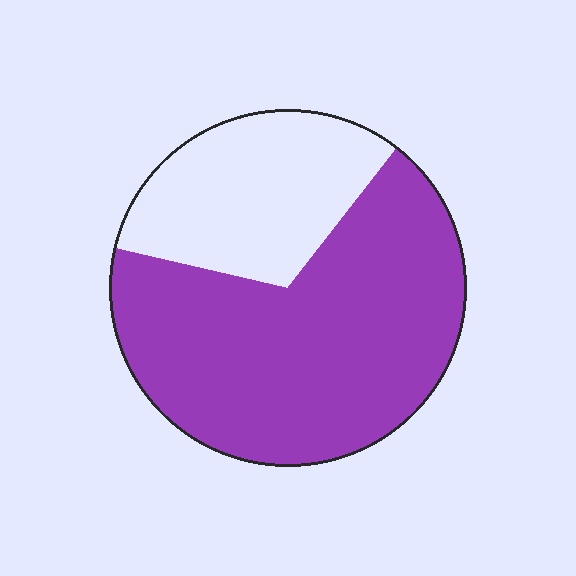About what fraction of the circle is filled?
About two thirds (2/3).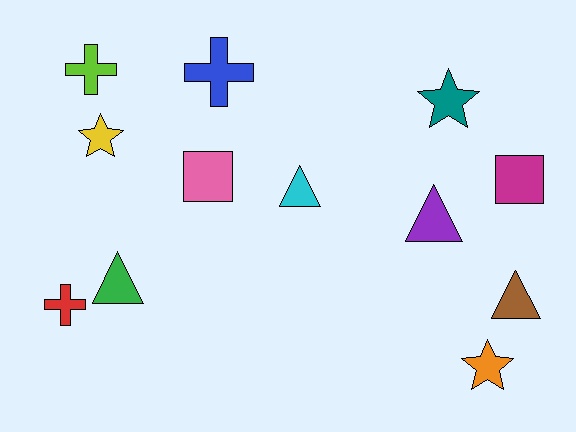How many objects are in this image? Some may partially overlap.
There are 12 objects.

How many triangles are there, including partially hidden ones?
There are 4 triangles.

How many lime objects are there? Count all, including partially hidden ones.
There is 1 lime object.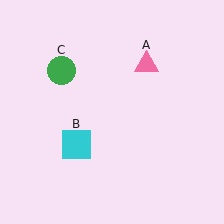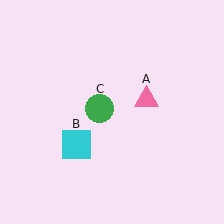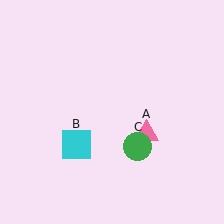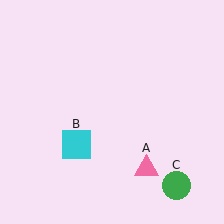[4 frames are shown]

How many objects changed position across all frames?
2 objects changed position: pink triangle (object A), green circle (object C).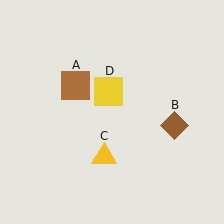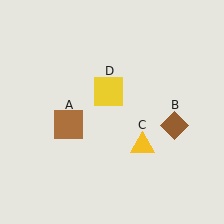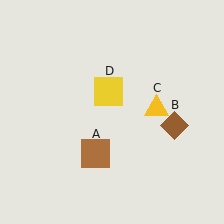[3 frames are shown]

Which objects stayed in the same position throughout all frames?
Brown diamond (object B) and yellow square (object D) remained stationary.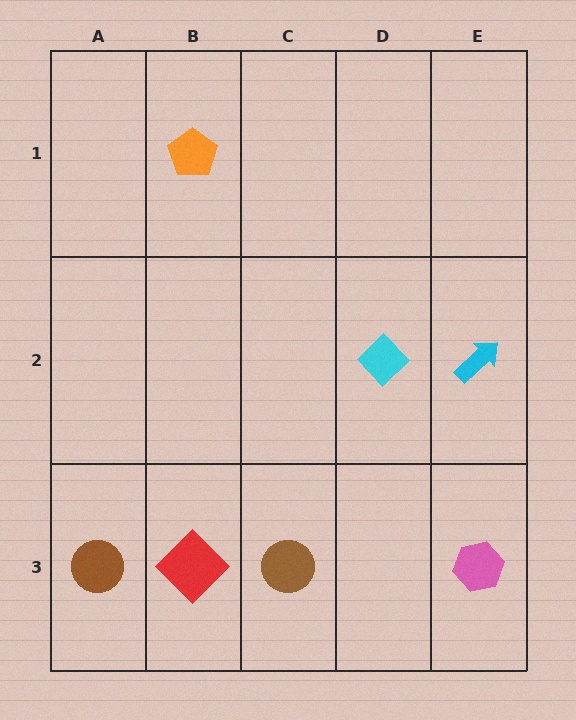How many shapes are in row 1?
1 shape.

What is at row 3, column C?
A brown circle.